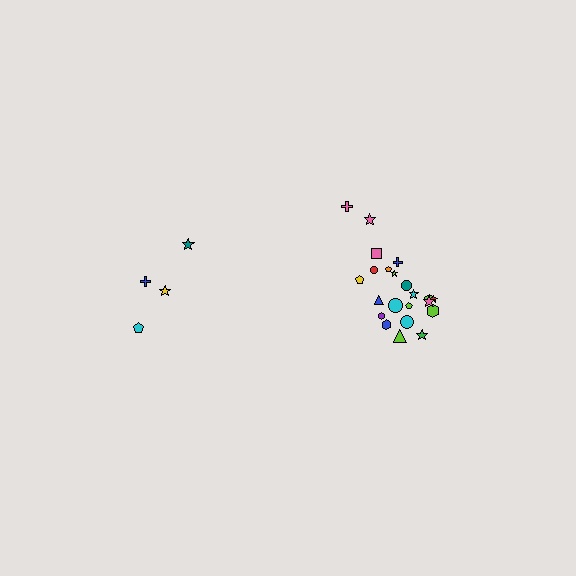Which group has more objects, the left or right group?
The right group.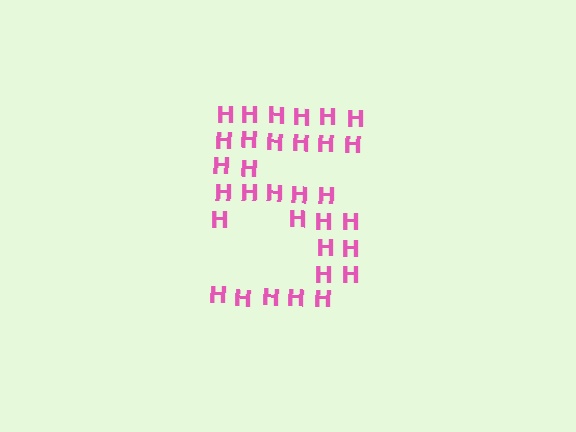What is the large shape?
The large shape is the digit 5.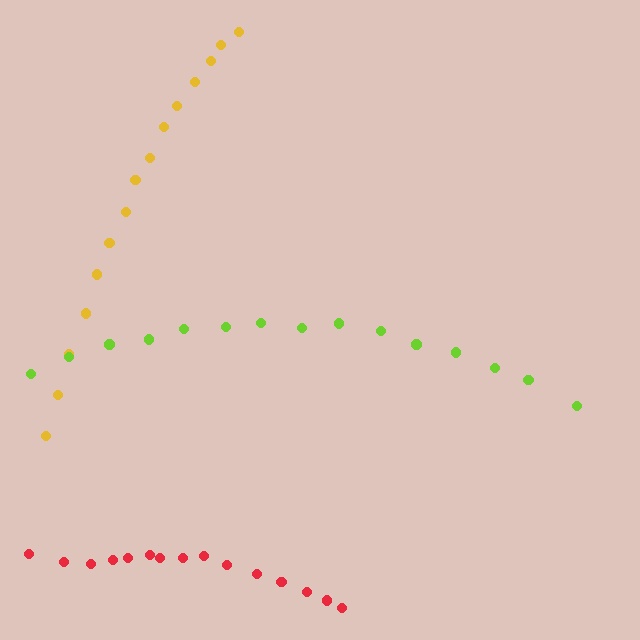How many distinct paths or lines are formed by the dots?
There are 3 distinct paths.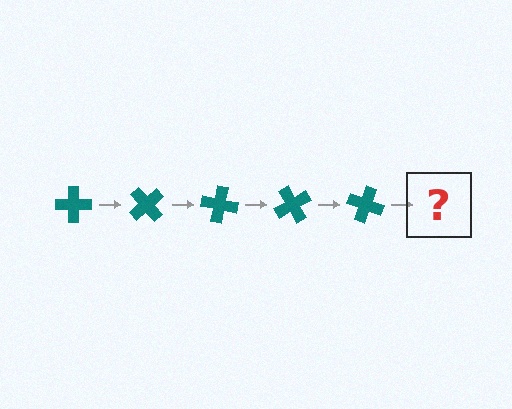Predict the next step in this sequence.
The next step is a teal cross rotated 250 degrees.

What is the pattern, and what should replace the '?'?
The pattern is that the cross rotates 50 degrees each step. The '?' should be a teal cross rotated 250 degrees.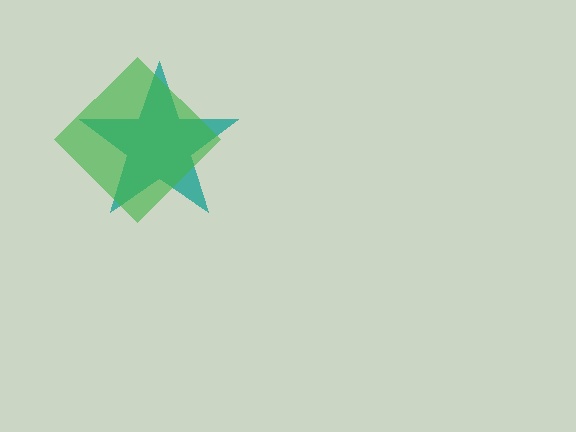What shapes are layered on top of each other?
The layered shapes are: a teal star, a green diamond.